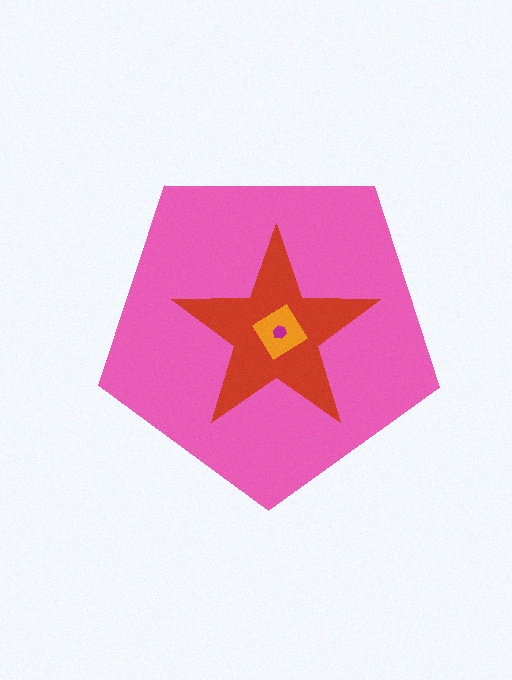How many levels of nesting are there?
4.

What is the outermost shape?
The pink pentagon.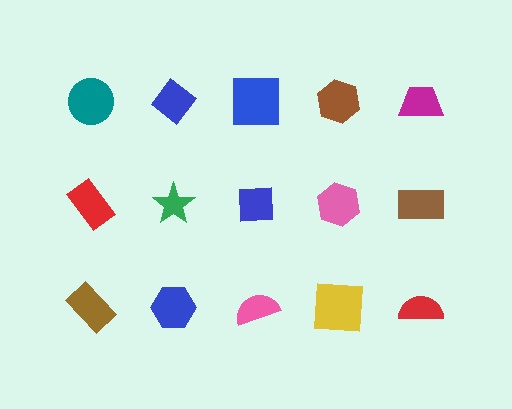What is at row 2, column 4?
A pink hexagon.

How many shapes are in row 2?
5 shapes.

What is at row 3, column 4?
A yellow square.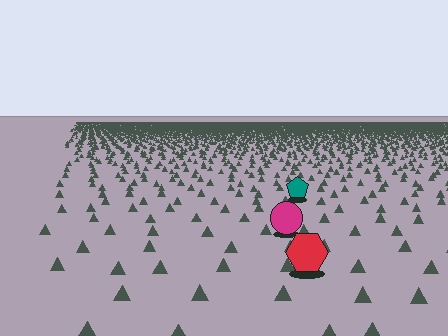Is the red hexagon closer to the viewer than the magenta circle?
Yes. The red hexagon is closer — you can tell from the texture gradient: the ground texture is coarser near it.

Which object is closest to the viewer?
The red hexagon is closest. The texture marks near it are larger and more spread out.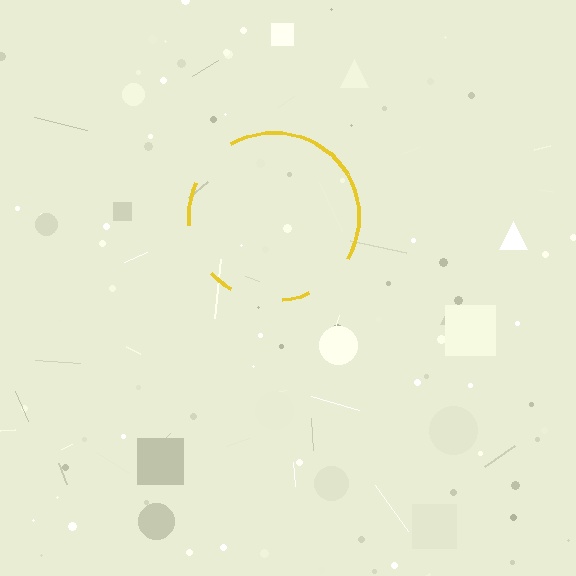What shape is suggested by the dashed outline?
The dashed outline suggests a circle.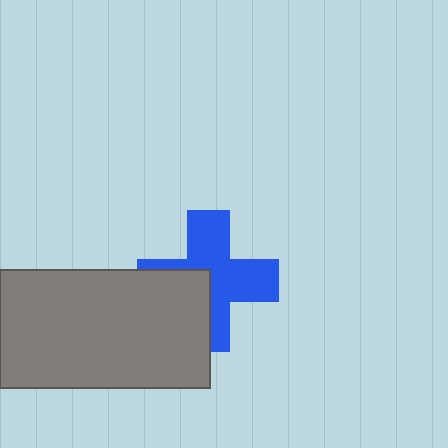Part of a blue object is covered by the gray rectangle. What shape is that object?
It is a cross.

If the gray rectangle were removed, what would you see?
You would see the complete blue cross.